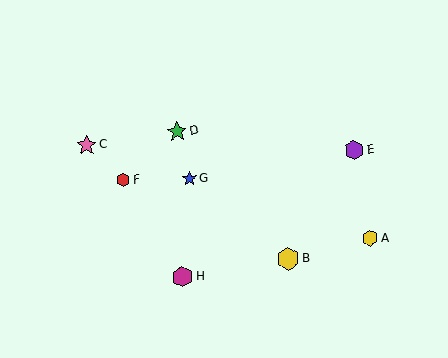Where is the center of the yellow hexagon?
The center of the yellow hexagon is at (288, 259).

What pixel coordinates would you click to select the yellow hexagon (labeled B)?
Click at (288, 259) to select the yellow hexagon B.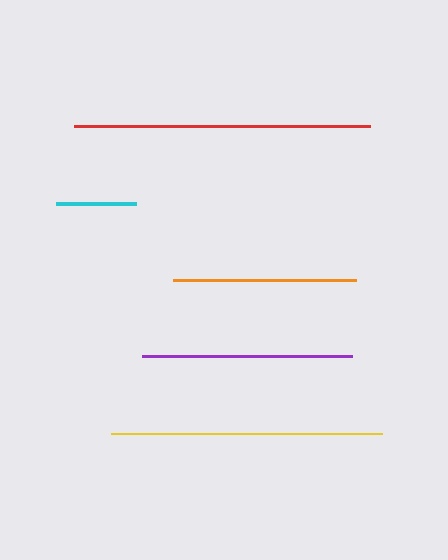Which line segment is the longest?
The red line is the longest at approximately 295 pixels.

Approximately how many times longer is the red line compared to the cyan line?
The red line is approximately 3.7 times the length of the cyan line.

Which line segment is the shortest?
The cyan line is the shortest at approximately 80 pixels.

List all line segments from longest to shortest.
From longest to shortest: red, yellow, purple, orange, cyan.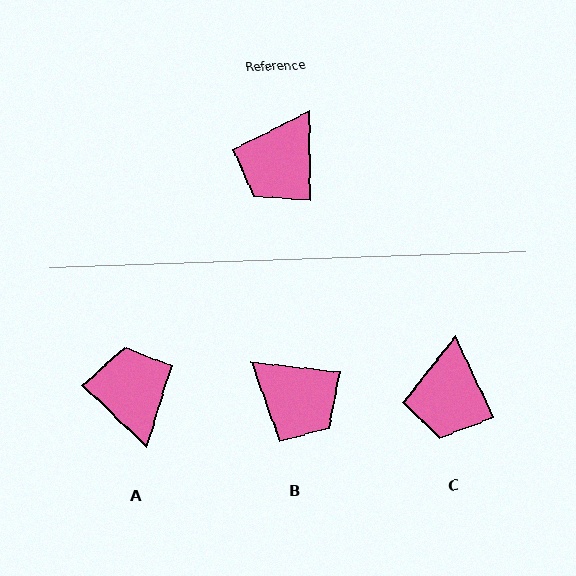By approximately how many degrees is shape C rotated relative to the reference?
Approximately 24 degrees counter-clockwise.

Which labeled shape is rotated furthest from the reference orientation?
A, about 134 degrees away.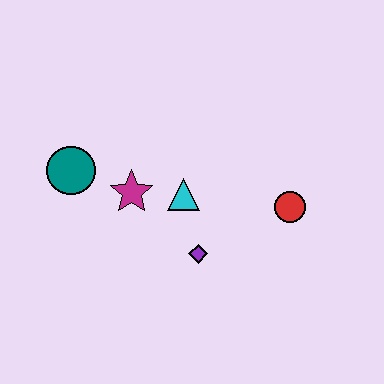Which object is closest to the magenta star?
The cyan triangle is closest to the magenta star.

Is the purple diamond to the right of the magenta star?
Yes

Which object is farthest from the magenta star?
The red circle is farthest from the magenta star.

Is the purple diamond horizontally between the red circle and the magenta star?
Yes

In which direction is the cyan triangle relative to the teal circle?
The cyan triangle is to the right of the teal circle.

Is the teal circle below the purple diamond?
No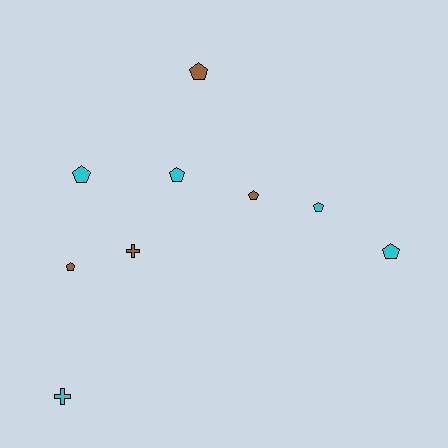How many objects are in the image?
There are 9 objects.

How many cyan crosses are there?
There is 1 cyan cross.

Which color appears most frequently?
Cyan, with 5 objects.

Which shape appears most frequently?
Pentagon, with 7 objects.